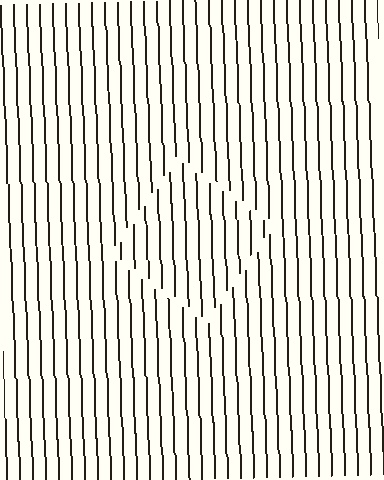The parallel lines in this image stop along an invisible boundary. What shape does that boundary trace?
An illusory square. The interior of the shape contains the same grating, shifted by half a period — the contour is defined by the phase discontinuity where line-ends from the inner and outer gratings abut.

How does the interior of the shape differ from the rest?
The interior of the shape contains the same grating, shifted by half a period — the contour is defined by the phase discontinuity where line-ends from the inner and outer gratings abut.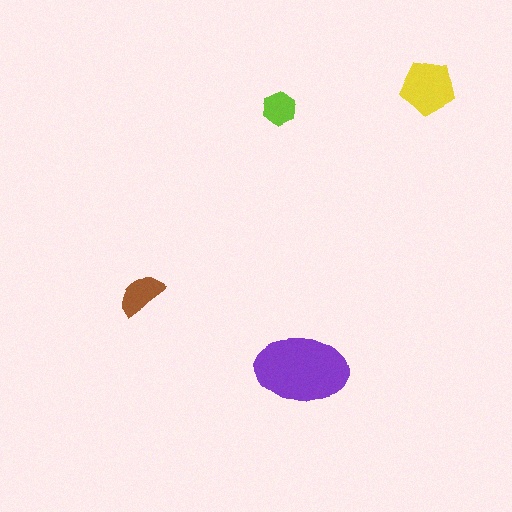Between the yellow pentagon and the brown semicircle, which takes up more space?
The yellow pentagon.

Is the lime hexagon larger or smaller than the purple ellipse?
Smaller.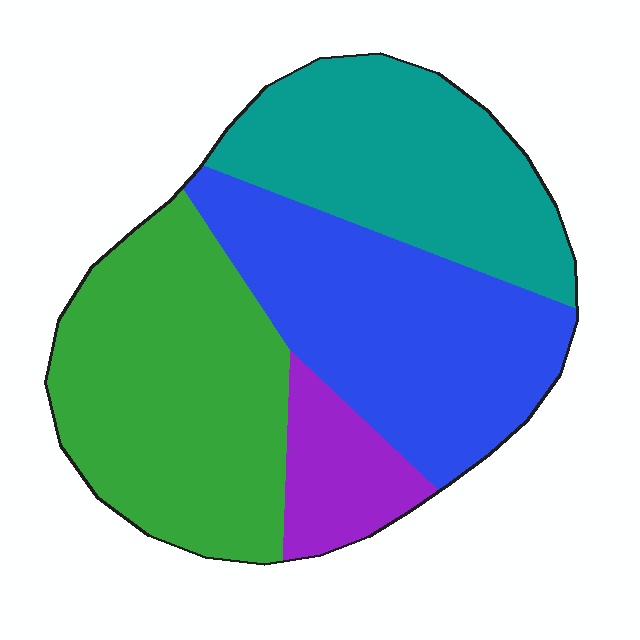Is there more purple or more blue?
Blue.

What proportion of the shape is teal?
Teal covers roughly 25% of the shape.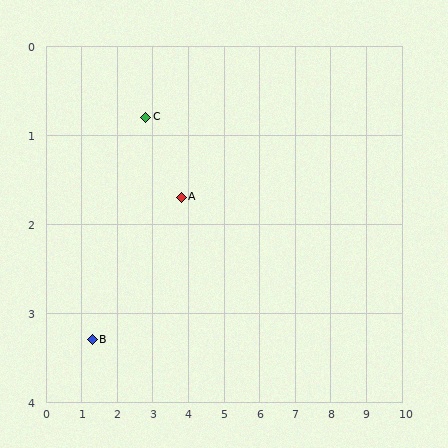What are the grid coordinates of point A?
Point A is at approximately (3.8, 1.7).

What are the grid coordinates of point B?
Point B is at approximately (1.3, 3.3).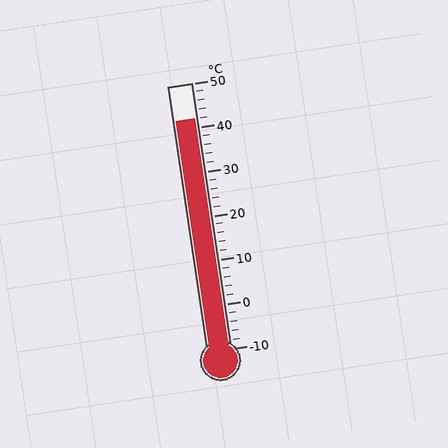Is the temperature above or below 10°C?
The temperature is above 10°C.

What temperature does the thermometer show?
The thermometer shows approximately 42°C.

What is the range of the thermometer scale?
The thermometer scale ranges from -10°C to 50°C.